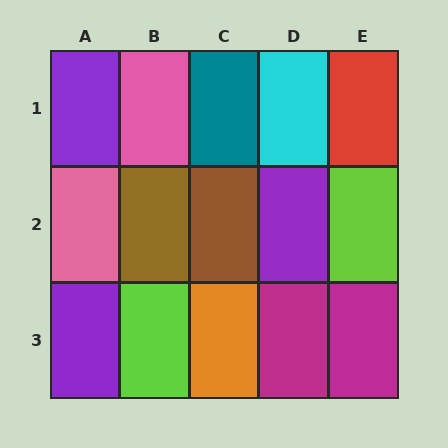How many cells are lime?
2 cells are lime.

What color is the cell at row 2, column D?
Purple.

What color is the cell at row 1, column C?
Teal.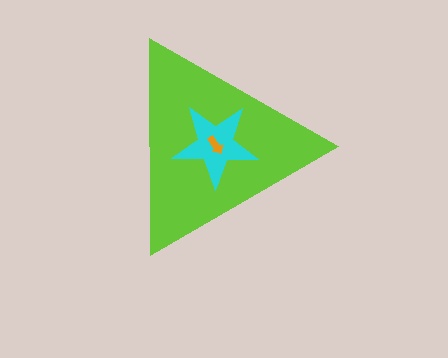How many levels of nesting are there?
3.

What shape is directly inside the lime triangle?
The cyan star.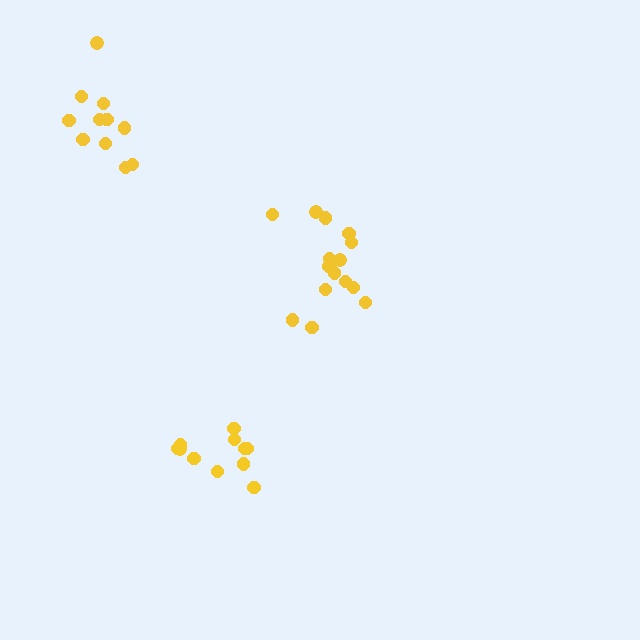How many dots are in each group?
Group 1: 11 dots, Group 2: 16 dots, Group 3: 11 dots (38 total).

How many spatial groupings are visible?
There are 3 spatial groupings.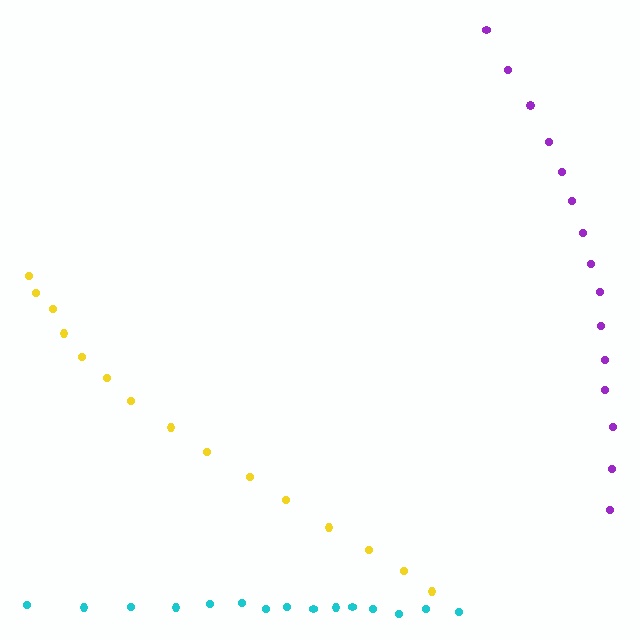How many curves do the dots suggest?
There are 3 distinct paths.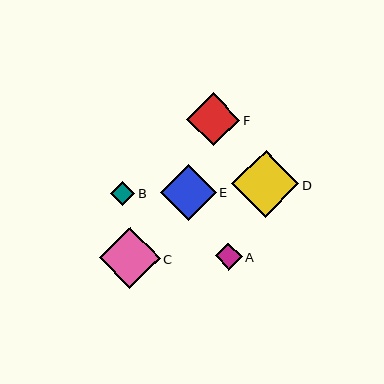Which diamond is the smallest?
Diamond B is the smallest with a size of approximately 24 pixels.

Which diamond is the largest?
Diamond D is the largest with a size of approximately 67 pixels.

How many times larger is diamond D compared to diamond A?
Diamond D is approximately 2.5 times the size of diamond A.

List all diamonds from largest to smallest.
From largest to smallest: D, C, E, F, A, B.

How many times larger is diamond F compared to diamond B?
Diamond F is approximately 2.2 times the size of diamond B.